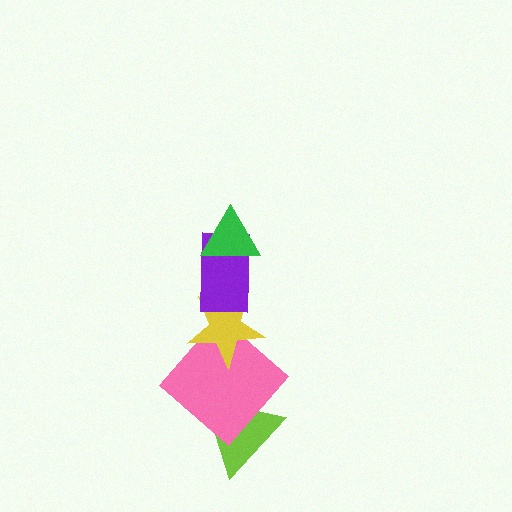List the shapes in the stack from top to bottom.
From top to bottom: the green triangle, the purple rectangle, the yellow star, the pink diamond, the lime triangle.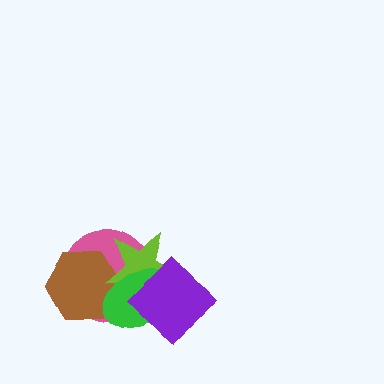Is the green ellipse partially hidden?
Yes, it is partially covered by another shape.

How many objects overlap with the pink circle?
4 objects overlap with the pink circle.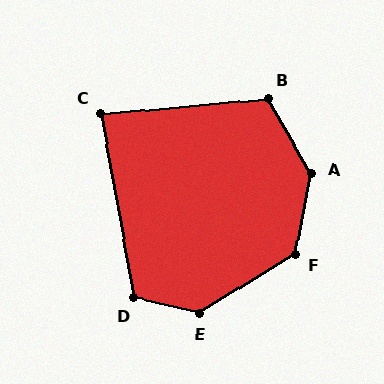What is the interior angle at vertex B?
Approximately 115 degrees (obtuse).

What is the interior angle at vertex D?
Approximately 113 degrees (obtuse).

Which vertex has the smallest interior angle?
C, at approximately 85 degrees.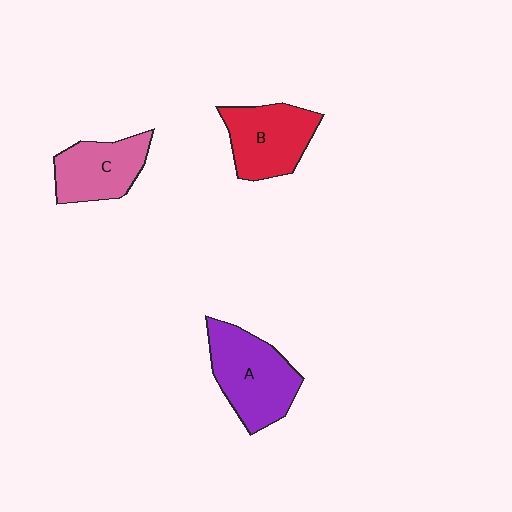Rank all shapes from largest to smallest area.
From largest to smallest: A (purple), B (red), C (pink).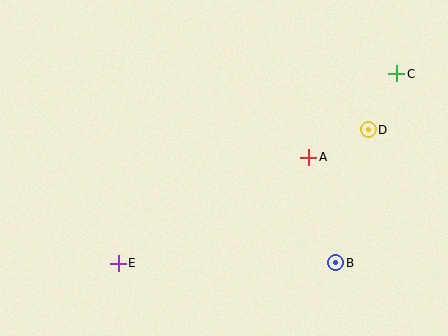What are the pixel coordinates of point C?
Point C is at (397, 74).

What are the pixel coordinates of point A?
Point A is at (308, 157).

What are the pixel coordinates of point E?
Point E is at (118, 263).